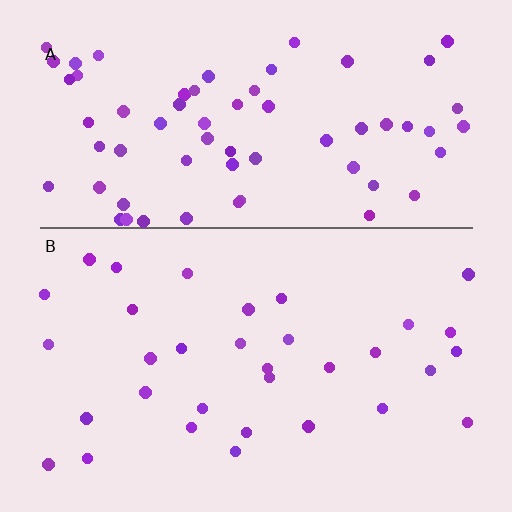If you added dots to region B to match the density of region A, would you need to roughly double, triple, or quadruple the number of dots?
Approximately double.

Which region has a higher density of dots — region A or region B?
A (the top).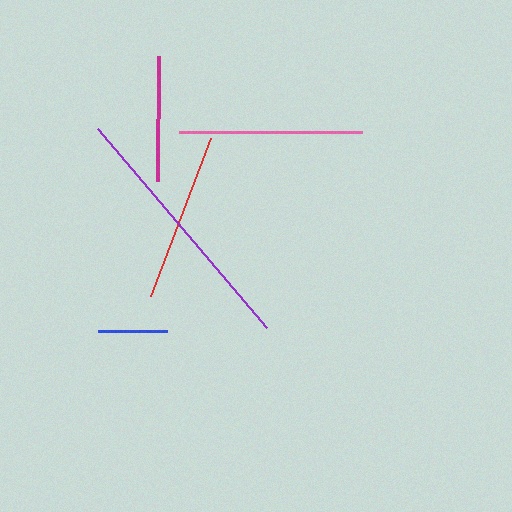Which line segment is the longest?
The purple line is the longest at approximately 261 pixels.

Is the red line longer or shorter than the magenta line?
The red line is longer than the magenta line.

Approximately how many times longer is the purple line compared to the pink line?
The purple line is approximately 1.4 times the length of the pink line.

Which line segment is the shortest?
The blue line is the shortest at approximately 69 pixels.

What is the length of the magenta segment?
The magenta segment is approximately 125 pixels long.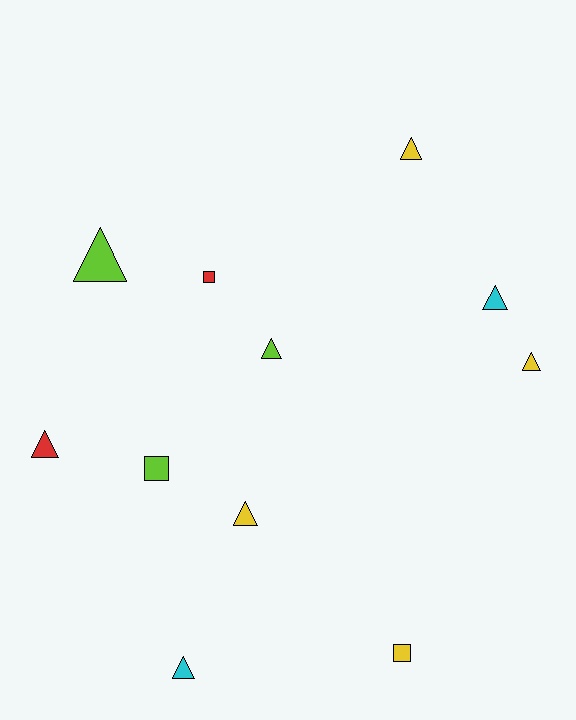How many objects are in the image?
There are 11 objects.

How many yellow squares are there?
There is 1 yellow square.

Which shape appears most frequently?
Triangle, with 8 objects.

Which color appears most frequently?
Yellow, with 4 objects.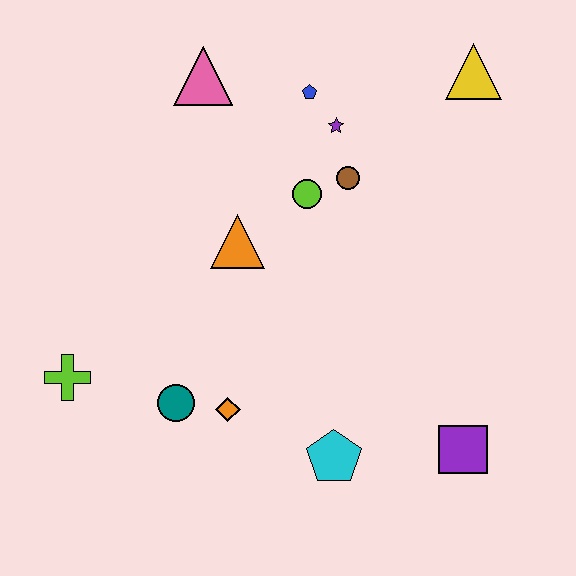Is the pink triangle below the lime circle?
No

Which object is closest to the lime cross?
The teal circle is closest to the lime cross.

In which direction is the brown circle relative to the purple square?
The brown circle is above the purple square.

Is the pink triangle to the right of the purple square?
No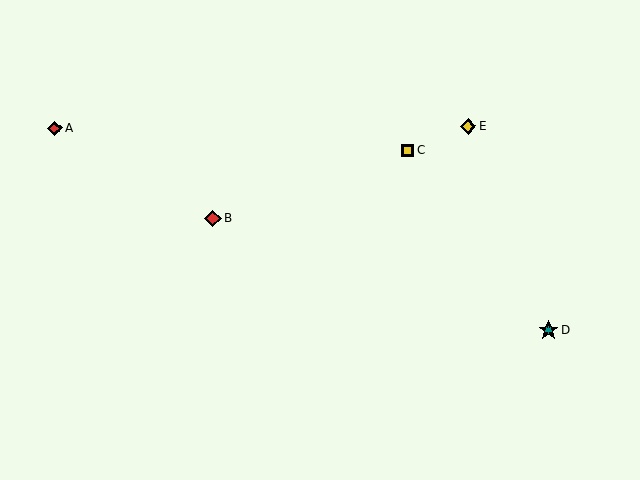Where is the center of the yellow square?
The center of the yellow square is at (408, 150).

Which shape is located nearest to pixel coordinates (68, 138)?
The red diamond (labeled A) at (55, 128) is nearest to that location.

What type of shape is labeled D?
Shape D is a teal star.